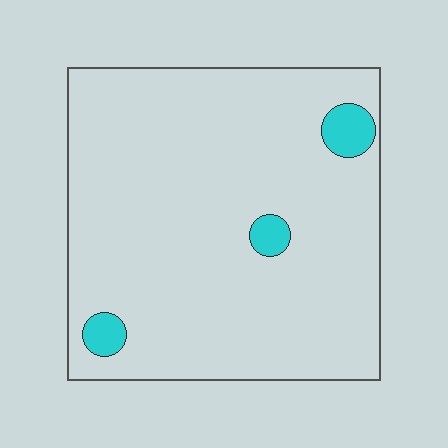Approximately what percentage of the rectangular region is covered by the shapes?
Approximately 5%.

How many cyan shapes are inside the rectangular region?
3.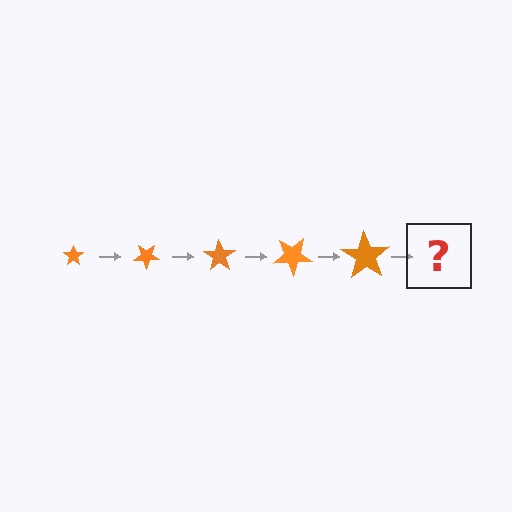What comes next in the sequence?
The next element should be a star, larger than the previous one and rotated 175 degrees from the start.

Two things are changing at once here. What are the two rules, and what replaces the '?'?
The two rules are that the star grows larger each step and it rotates 35 degrees each step. The '?' should be a star, larger than the previous one and rotated 175 degrees from the start.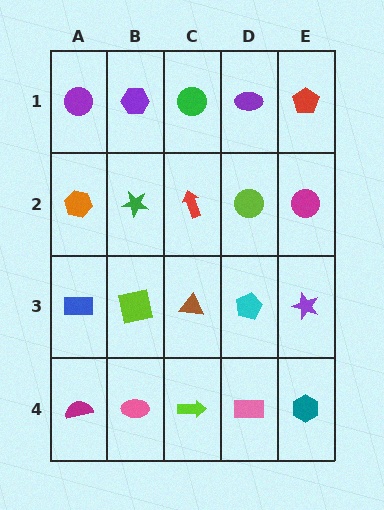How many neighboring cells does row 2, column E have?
3.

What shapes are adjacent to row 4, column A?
A blue rectangle (row 3, column A), a pink ellipse (row 4, column B).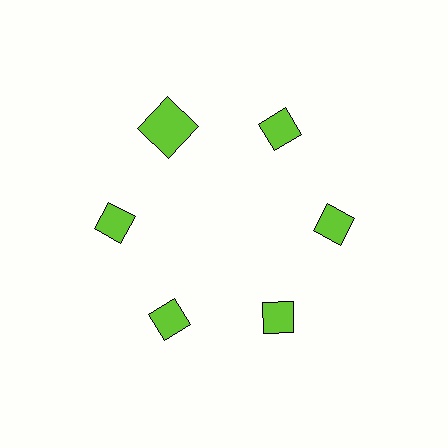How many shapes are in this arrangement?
There are 6 shapes arranged in a ring pattern.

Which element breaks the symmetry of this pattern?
The lime square at roughly the 11 o'clock position breaks the symmetry. All other shapes are lime diamonds.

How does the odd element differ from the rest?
It has a different shape: square instead of diamond.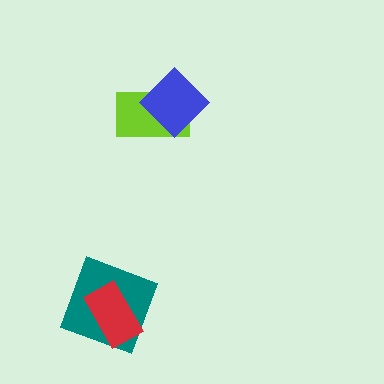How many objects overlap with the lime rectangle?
1 object overlaps with the lime rectangle.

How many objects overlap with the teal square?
1 object overlaps with the teal square.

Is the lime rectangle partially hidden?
Yes, it is partially covered by another shape.